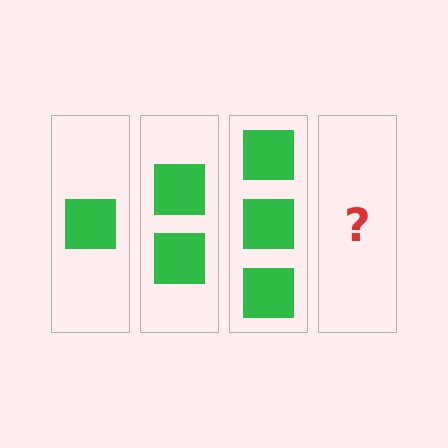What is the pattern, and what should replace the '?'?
The pattern is that each step adds one more square. The '?' should be 4 squares.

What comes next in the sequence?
The next element should be 4 squares.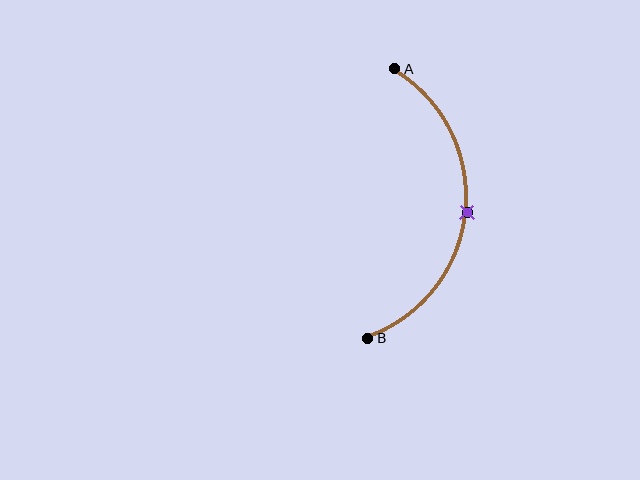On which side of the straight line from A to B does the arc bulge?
The arc bulges to the right of the straight line connecting A and B.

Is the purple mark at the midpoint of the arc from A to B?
Yes. The purple mark lies on the arc at equal arc-length from both A and B — it is the arc midpoint.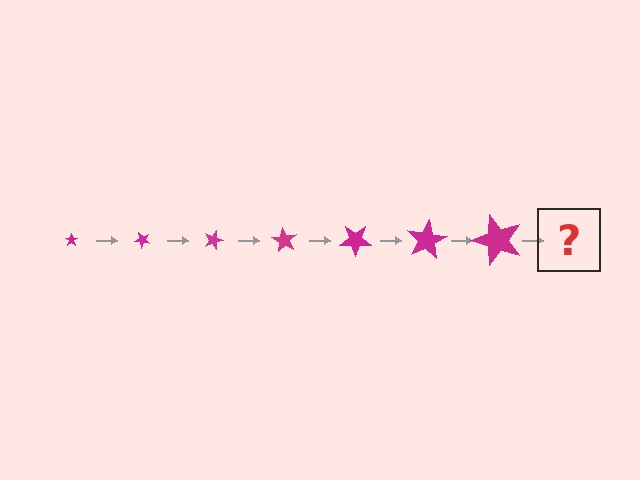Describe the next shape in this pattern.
It should be a star, larger than the previous one and rotated 315 degrees from the start.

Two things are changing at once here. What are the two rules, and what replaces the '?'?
The two rules are that the star grows larger each step and it rotates 45 degrees each step. The '?' should be a star, larger than the previous one and rotated 315 degrees from the start.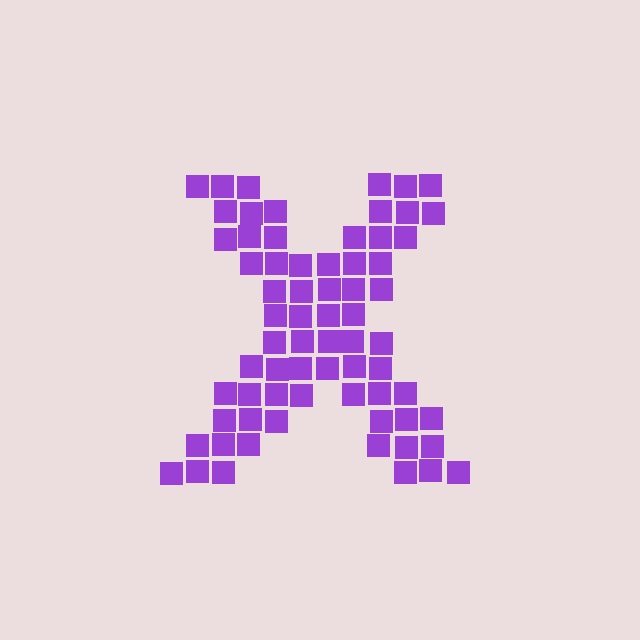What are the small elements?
The small elements are squares.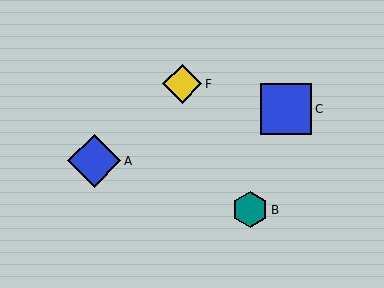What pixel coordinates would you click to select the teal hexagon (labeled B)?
Click at (250, 210) to select the teal hexagon B.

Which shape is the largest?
The blue diamond (labeled A) is the largest.